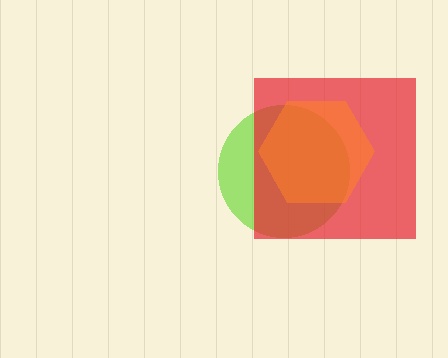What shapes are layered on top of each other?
The layered shapes are: a lime circle, a red square, an orange hexagon.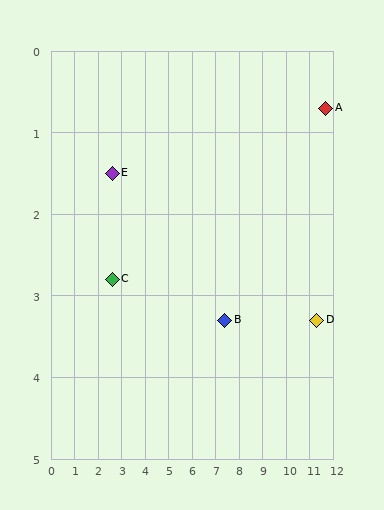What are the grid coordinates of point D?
Point D is at approximately (11.3, 3.3).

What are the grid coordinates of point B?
Point B is at approximately (7.4, 3.3).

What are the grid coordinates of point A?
Point A is at approximately (11.7, 0.7).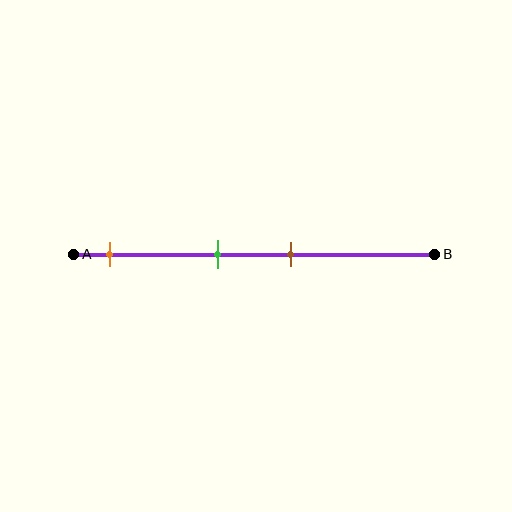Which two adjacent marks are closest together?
The green and brown marks are the closest adjacent pair.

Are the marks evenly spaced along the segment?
No, the marks are not evenly spaced.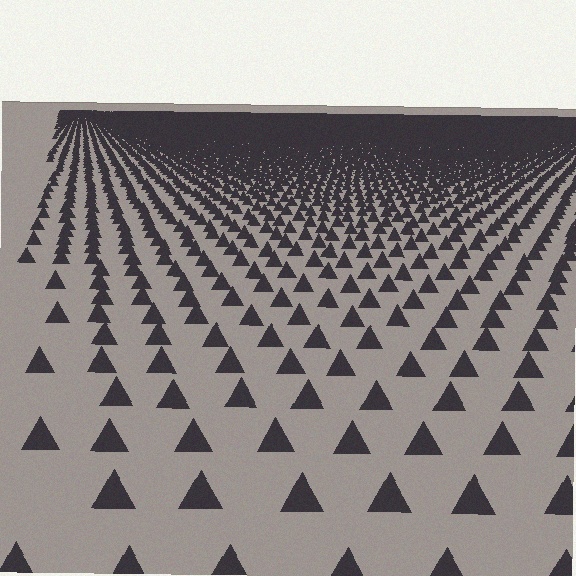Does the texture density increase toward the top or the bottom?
Density increases toward the top.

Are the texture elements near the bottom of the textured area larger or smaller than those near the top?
Larger. Near the bottom, elements are closer to the viewer and appear at a bigger on-screen size.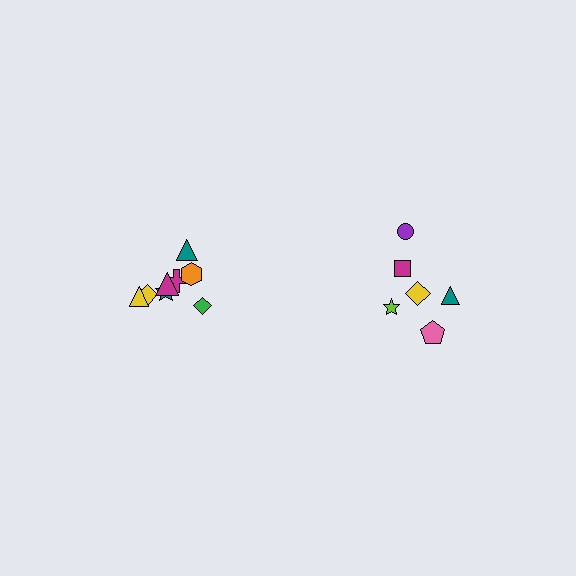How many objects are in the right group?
There are 6 objects.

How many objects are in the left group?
There are 8 objects.